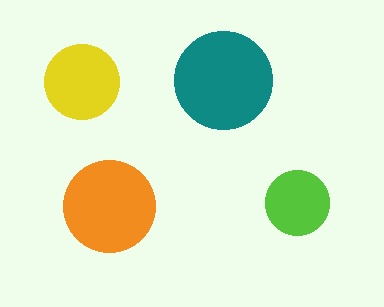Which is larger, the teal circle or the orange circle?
The teal one.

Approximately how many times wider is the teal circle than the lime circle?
About 1.5 times wider.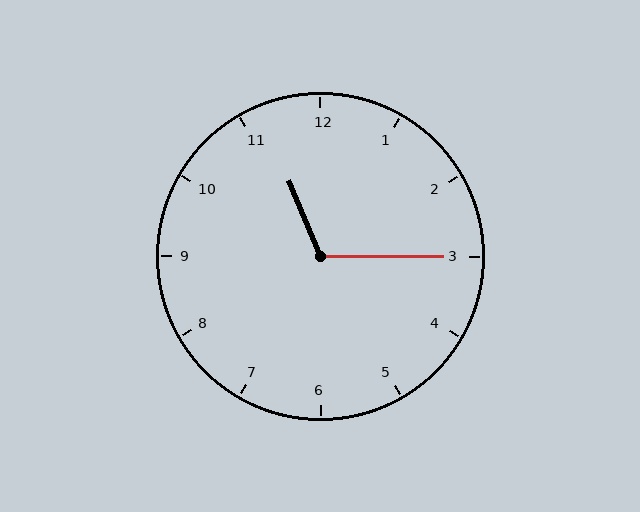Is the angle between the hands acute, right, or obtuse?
It is obtuse.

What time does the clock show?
11:15.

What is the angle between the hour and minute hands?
Approximately 112 degrees.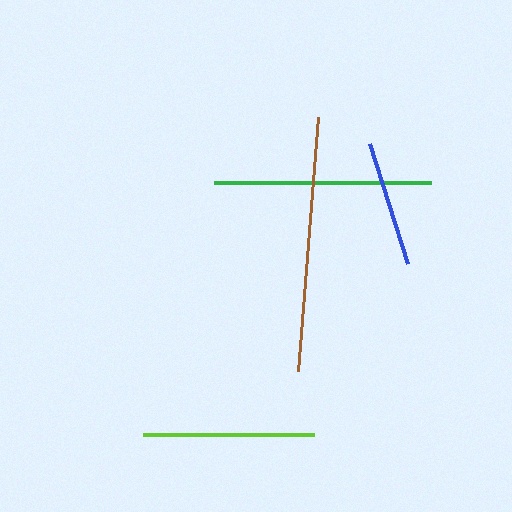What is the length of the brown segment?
The brown segment is approximately 254 pixels long.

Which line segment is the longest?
The brown line is the longest at approximately 254 pixels.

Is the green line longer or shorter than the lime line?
The green line is longer than the lime line.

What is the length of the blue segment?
The blue segment is approximately 125 pixels long.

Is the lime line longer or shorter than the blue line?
The lime line is longer than the blue line.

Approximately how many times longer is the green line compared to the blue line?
The green line is approximately 1.7 times the length of the blue line.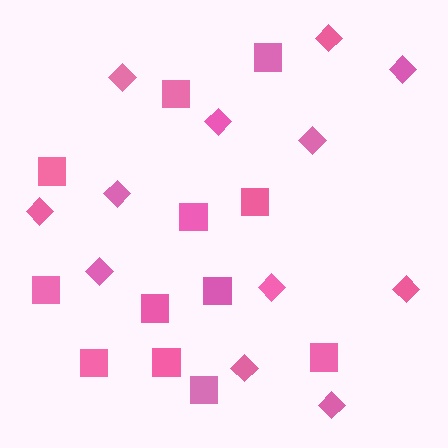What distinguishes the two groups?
There are 2 groups: one group of diamonds (12) and one group of squares (12).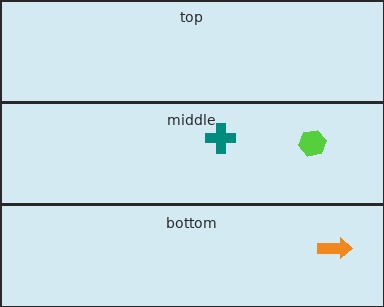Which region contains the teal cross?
The middle region.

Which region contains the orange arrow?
The bottom region.